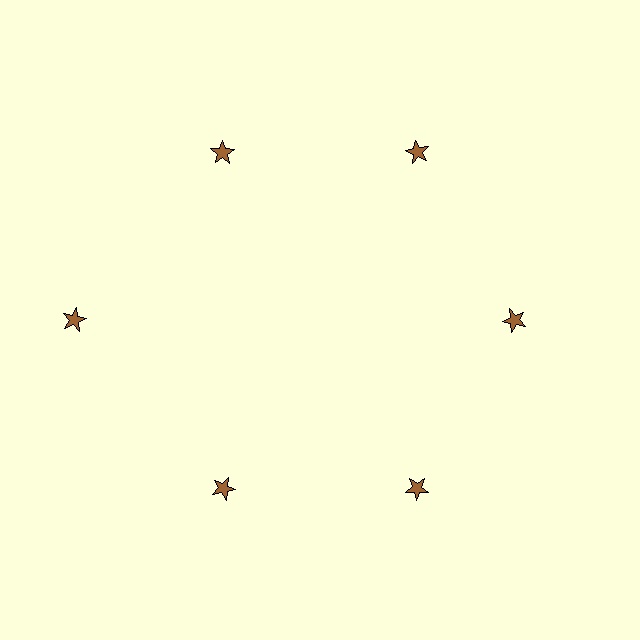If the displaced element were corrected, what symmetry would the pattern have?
It would have 6-fold rotational symmetry — the pattern would map onto itself every 60 degrees.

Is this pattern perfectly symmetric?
No. The 6 brown stars are arranged in a ring, but one element near the 9 o'clock position is pushed outward from the center, breaking the 6-fold rotational symmetry.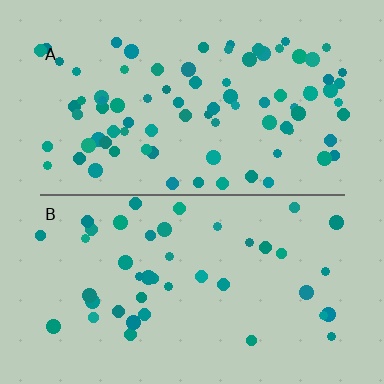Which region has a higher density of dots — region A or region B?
A (the top).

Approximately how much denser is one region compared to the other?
Approximately 1.9× — region A over region B.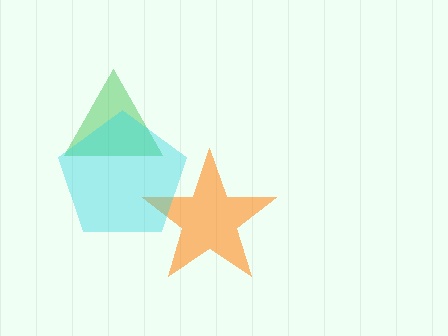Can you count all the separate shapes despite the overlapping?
Yes, there are 3 separate shapes.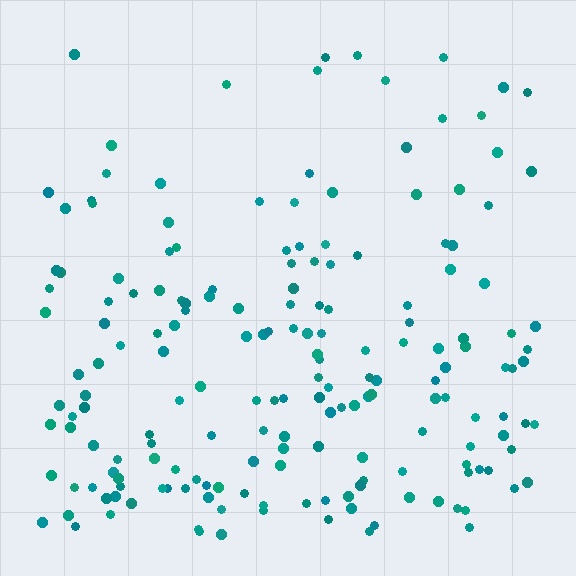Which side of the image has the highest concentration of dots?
The bottom.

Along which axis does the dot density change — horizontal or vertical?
Vertical.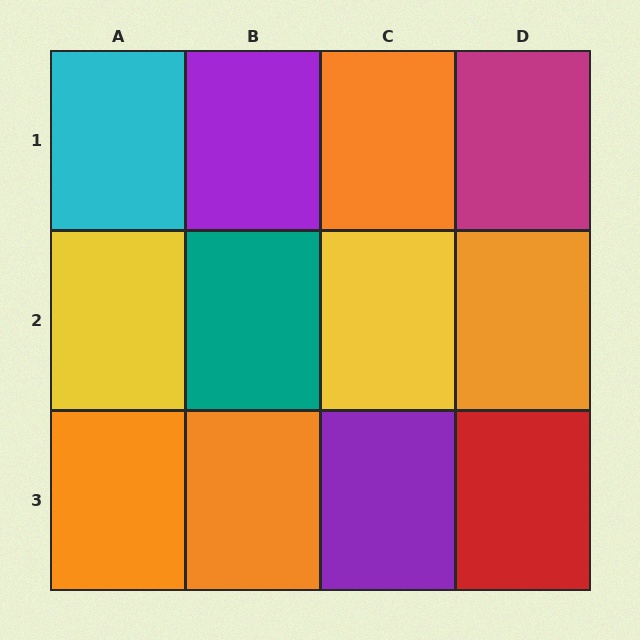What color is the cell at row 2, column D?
Orange.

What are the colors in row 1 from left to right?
Cyan, purple, orange, magenta.